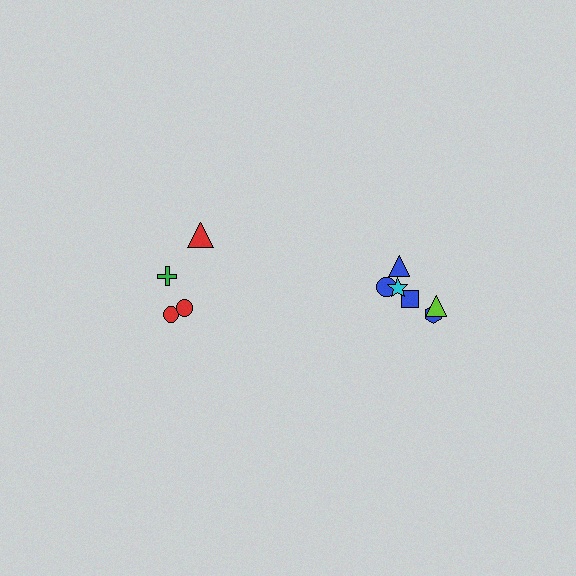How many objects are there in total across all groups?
There are 10 objects.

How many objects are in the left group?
There are 4 objects.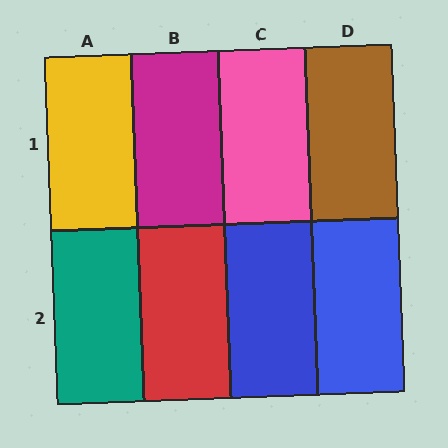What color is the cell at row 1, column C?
Pink.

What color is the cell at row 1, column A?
Yellow.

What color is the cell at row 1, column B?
Magenta.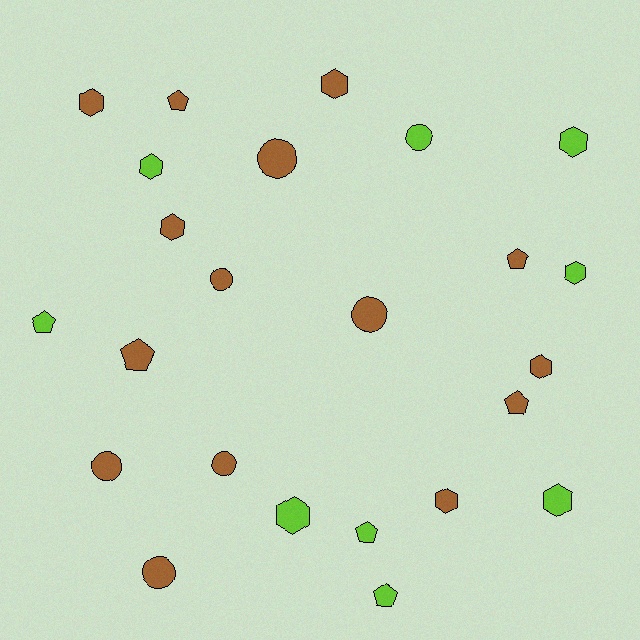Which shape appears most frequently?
Hexagon, with 10 objects.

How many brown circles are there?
There are 6 brown circles.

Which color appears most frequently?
Brown, with 15 objects.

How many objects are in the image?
There are 24 objects.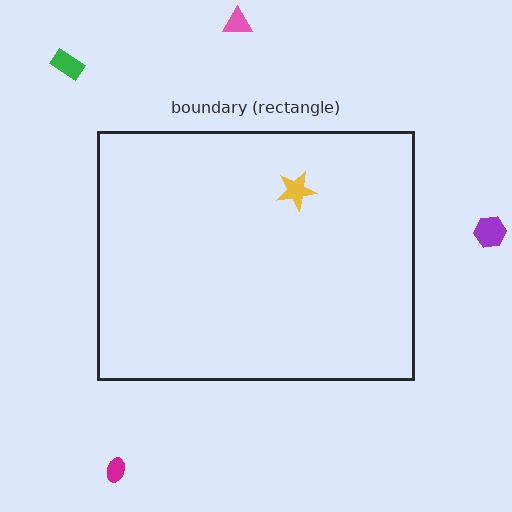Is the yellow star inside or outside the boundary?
Inside.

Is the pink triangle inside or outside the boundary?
Outside.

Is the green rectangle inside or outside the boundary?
Outside.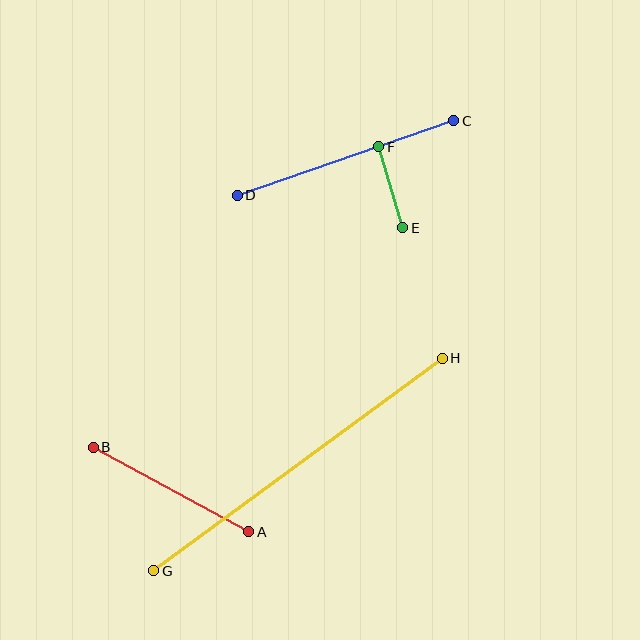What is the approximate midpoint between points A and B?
The midpoint is at approximately (171, 489) pixels.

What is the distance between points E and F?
The distance is approximately 84 pixels.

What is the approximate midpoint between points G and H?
The midpoint is at approximately (298, 464) pixels.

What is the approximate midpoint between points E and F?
The midpoint is at approximately (391, 187) pixels.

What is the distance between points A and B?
The distance is approximately 177 pixels.